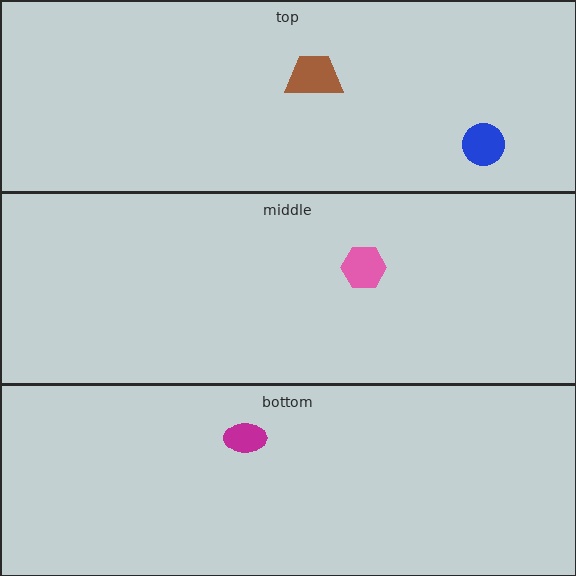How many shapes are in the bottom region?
1.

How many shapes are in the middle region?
1.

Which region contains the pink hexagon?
The middle region.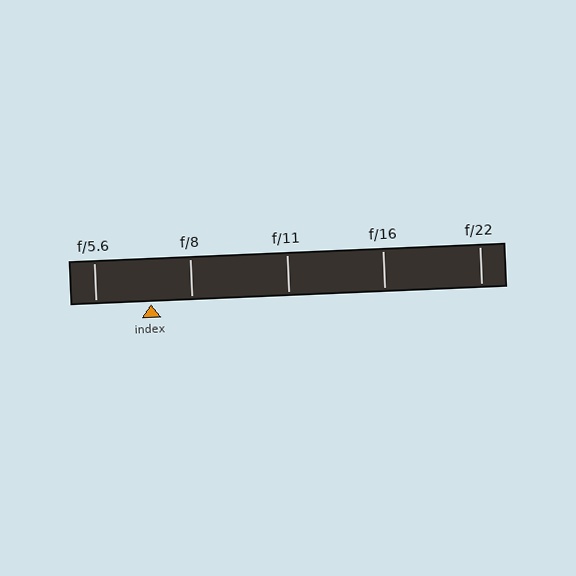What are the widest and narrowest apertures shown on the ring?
The widest aperture shown is f/5.6 and the narrowest is f/22.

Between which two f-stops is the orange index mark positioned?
The index mark is between f/5.6 and f/8.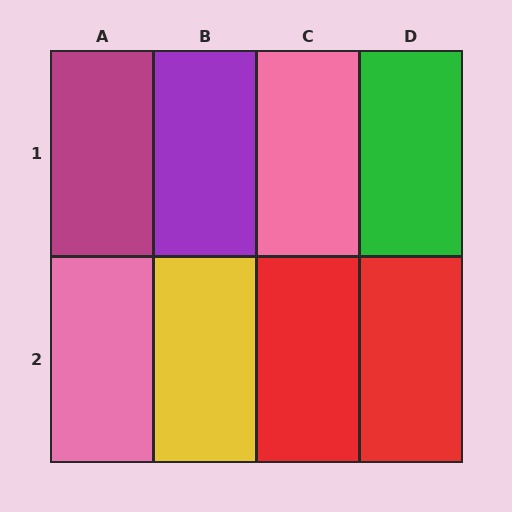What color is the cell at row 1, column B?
Purple.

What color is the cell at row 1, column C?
Pink.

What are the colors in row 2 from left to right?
Pink, yellow, red, red.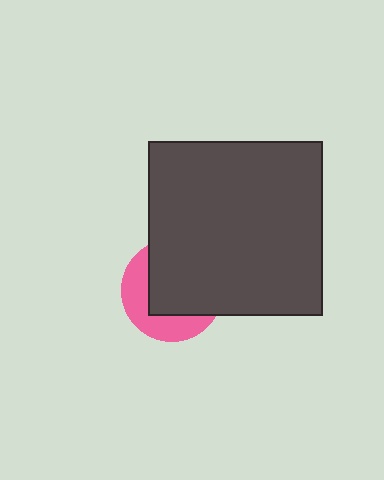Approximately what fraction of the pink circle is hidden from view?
Roughly 62% of the pink circle is hidden behind the dark gray square.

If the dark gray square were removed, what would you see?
You would see the complete pink circle.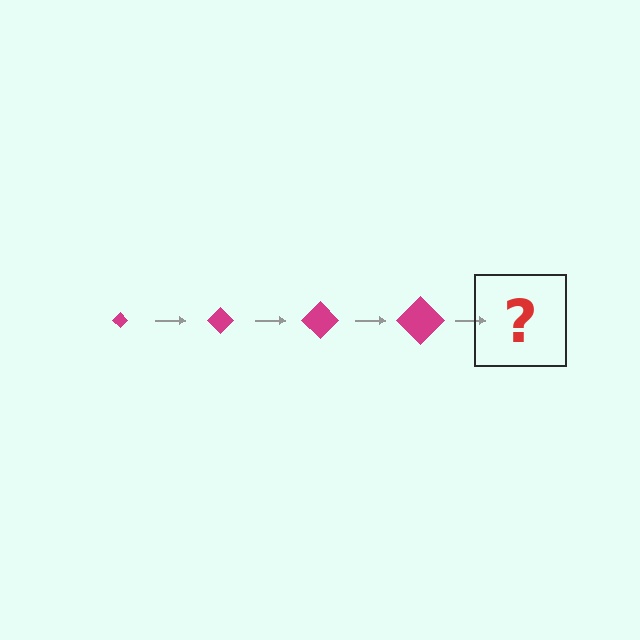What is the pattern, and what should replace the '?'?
The pattern is that the diamond gets progressively larger each step. The '?' should be a magenta diamond, larger than the previous one.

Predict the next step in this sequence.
The next step is a magenta diamond, larger than the previous one.